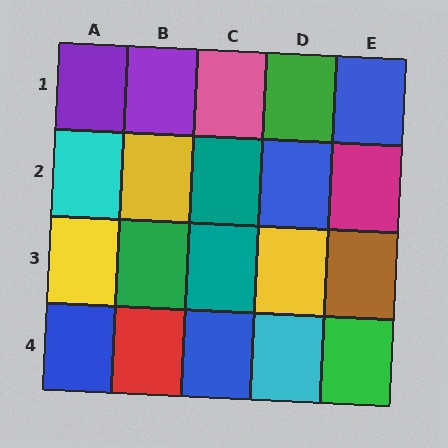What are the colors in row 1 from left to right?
Purple, purple, pink, green, blue.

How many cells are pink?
1 cell is pink.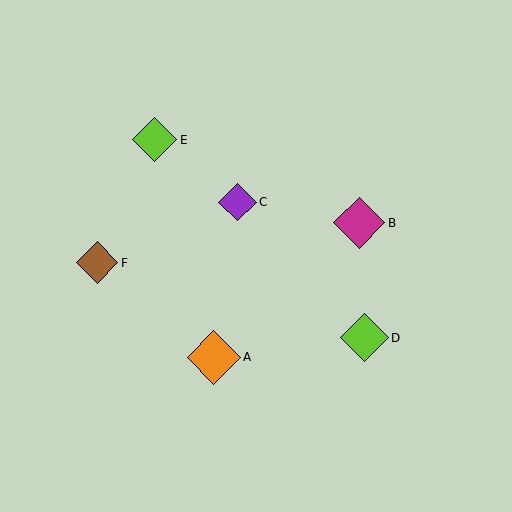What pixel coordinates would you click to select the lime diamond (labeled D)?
Click at (364, 338) to select the lime diamond D.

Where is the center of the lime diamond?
The center of the lime diamond is at (155, 140).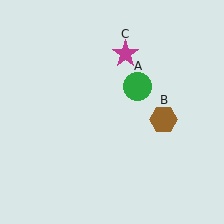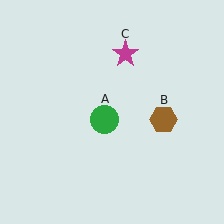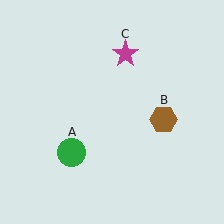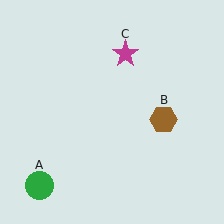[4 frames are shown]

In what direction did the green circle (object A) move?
The green circle (object A) moved down and to the left.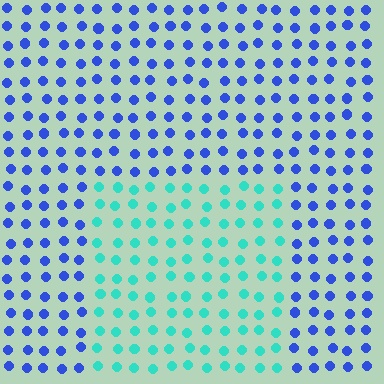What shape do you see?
I see a rectangle.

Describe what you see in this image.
The image is filled with small blue elements in a uniform arrangement. A rectangle-shaped region is visible where the elements are tinted to a slightly different hue, forming a subtle color boundary.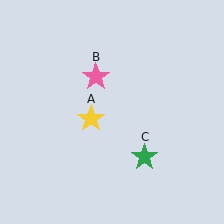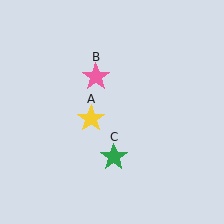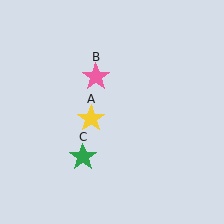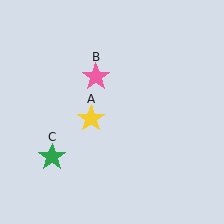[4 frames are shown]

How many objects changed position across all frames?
1 object changed position: green star (object C).